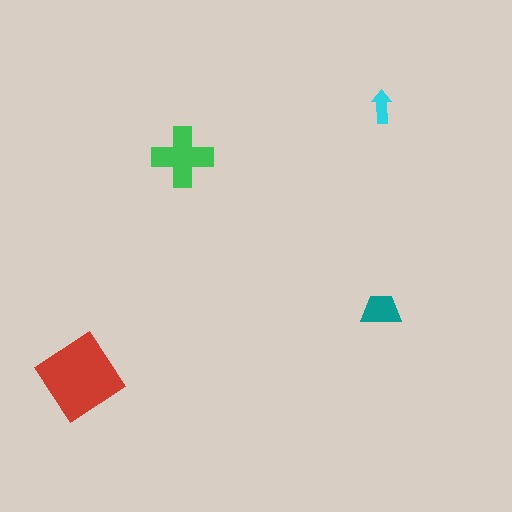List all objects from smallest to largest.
The cyan arrow, the teal trapezoid, the green cross, the red diamond.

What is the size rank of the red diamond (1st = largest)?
1st.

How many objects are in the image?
There are 4 objects in the image.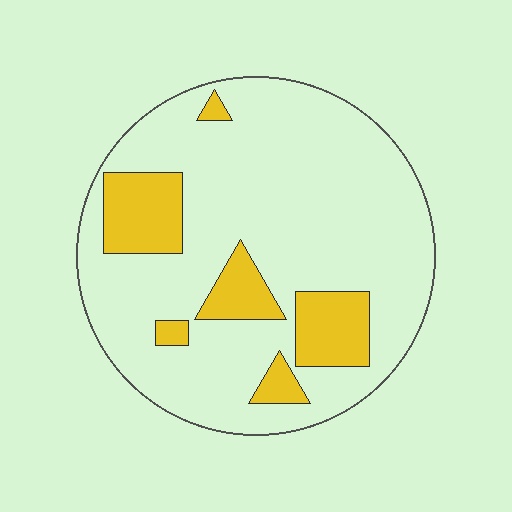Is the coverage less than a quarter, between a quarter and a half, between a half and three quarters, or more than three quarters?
Less than a quarter.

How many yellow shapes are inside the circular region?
6.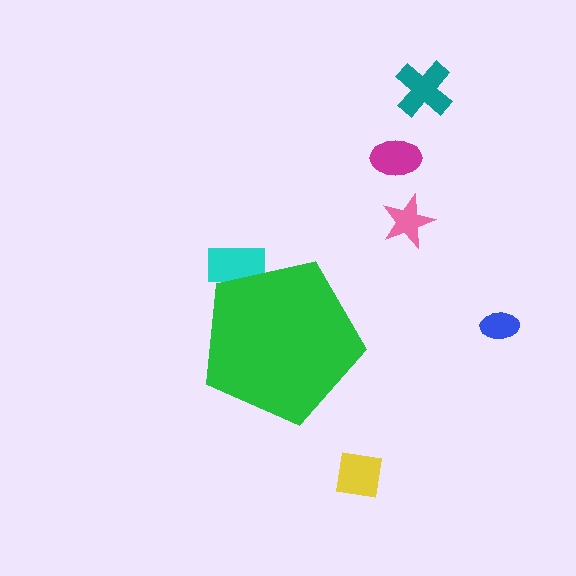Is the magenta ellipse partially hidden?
No, the magenta ellipse is fully visible.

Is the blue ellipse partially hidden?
No, the blue ellipse is fully visible.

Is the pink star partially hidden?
No, the pink star is fully visible.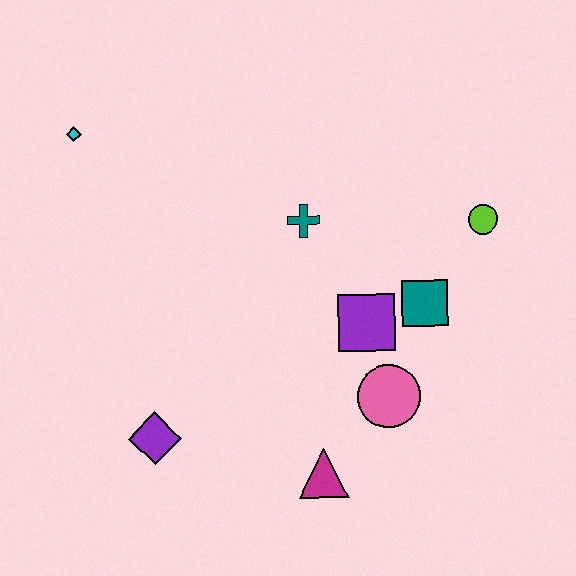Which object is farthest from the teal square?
The cyan diamond is farthest from the teal square.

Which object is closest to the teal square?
The purple square is closest to the teal square.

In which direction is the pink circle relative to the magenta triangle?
The pink circle is above the magenta triangle.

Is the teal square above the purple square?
Yes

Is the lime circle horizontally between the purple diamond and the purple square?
No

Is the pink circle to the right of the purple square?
Yes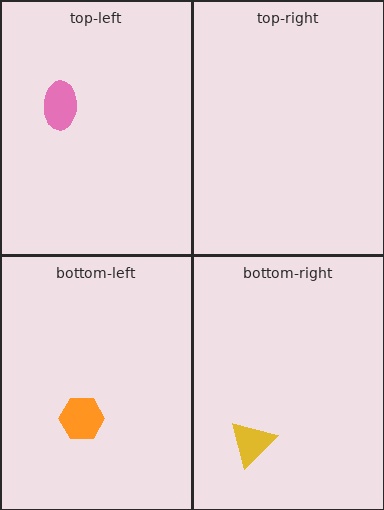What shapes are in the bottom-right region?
The yellow triangle.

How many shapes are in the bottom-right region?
1.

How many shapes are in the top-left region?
1.